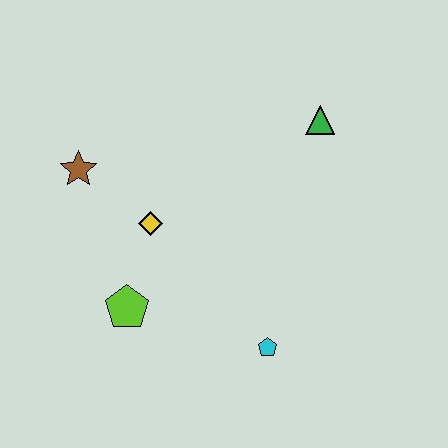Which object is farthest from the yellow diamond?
The green triangle is farthest from the yellow diamond.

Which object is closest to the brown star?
The yellow diamond is closest to the brown star.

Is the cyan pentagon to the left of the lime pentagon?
No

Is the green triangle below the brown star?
No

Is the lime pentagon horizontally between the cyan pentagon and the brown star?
Yes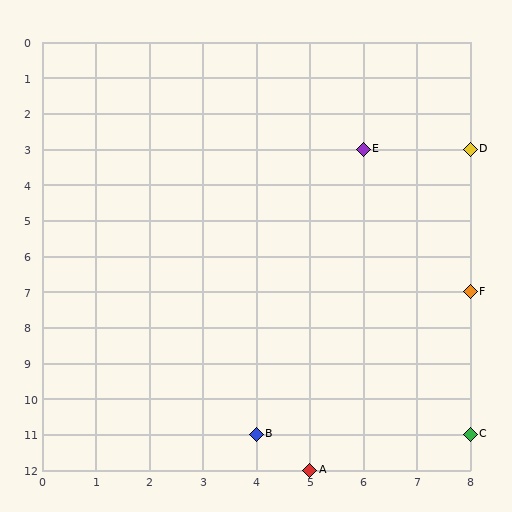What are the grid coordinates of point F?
Point F is at grid coordinates (8, 7).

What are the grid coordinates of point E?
Point E is at grid coordinates (6, 3).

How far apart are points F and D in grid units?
Points F and D are 4 rows apart.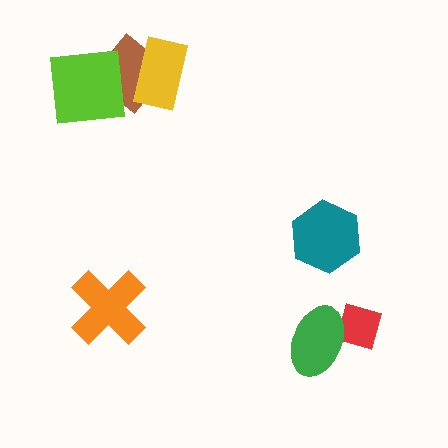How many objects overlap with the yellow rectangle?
1 object overlaps with the yellow rectangle.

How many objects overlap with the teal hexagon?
0 objects overlap with the teal hexagon.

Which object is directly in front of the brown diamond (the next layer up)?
The lime square is directly in front of the brown diamond.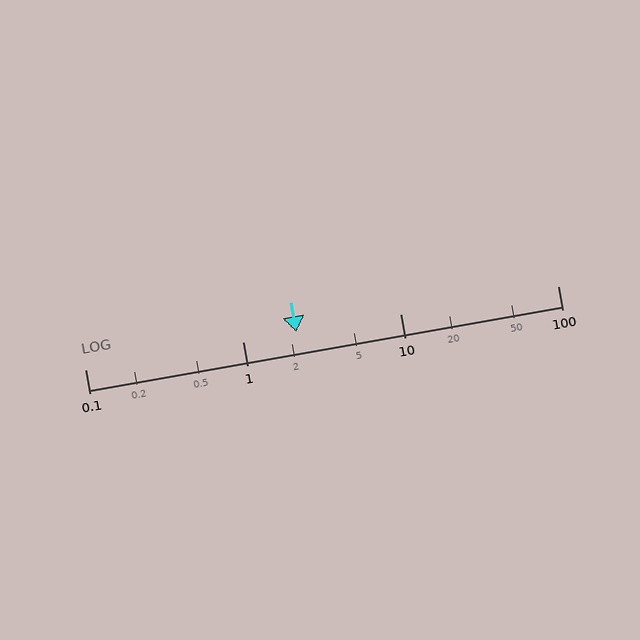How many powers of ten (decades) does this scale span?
The scale spans 3 decades, from 0.1 to 100.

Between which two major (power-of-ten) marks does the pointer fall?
The pointer is between 1 and 10.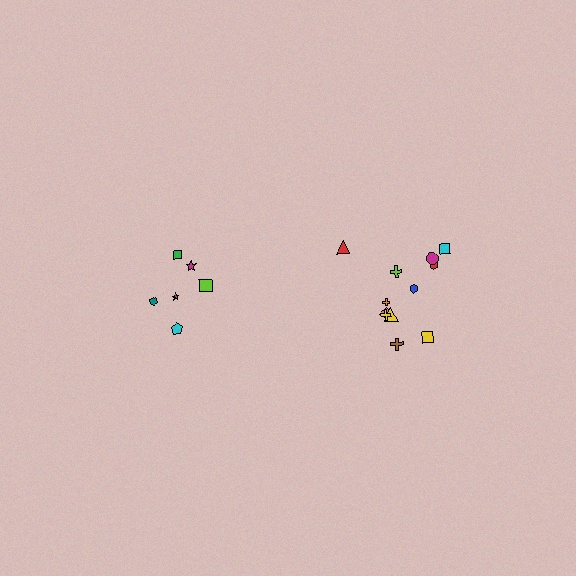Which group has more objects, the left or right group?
The right group.